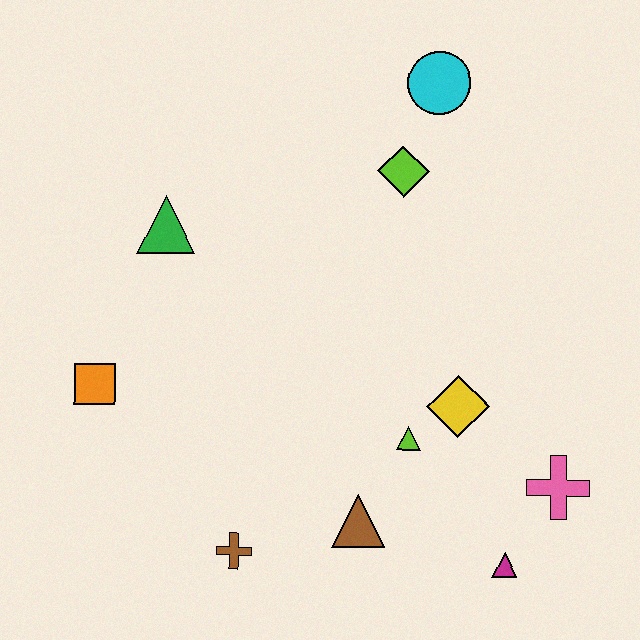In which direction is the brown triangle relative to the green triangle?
The brown triangle is below the green triangle.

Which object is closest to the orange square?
The green triangle is closest to the orange square.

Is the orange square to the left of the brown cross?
Yes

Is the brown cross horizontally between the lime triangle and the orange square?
Yes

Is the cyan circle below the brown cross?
No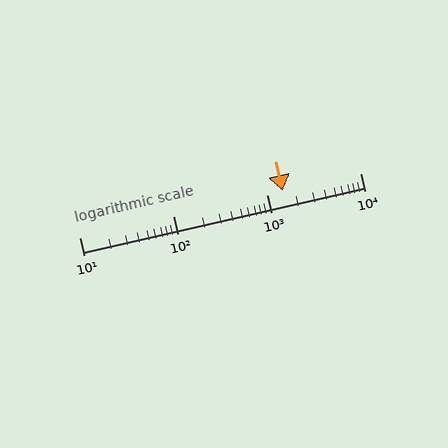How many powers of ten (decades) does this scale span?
The scale spans 3 decades, from 10 to 10000.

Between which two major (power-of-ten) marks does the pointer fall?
The pointer is between 1000 and 10000.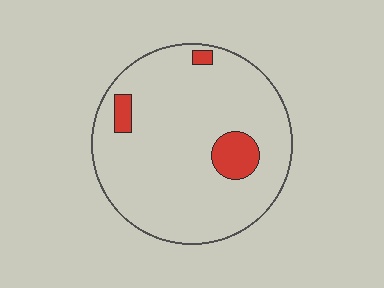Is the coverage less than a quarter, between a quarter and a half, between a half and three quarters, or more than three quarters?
Less than a quarter.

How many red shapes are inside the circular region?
3.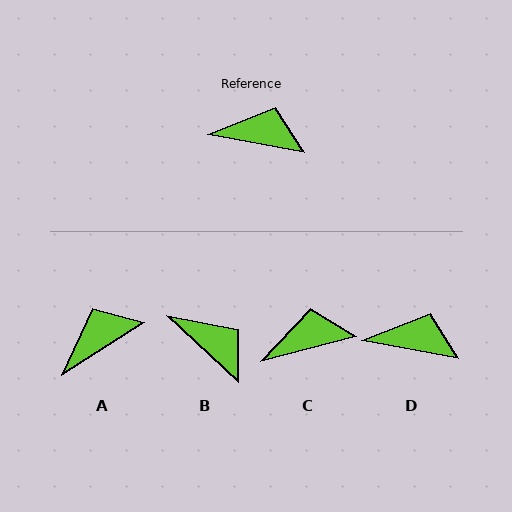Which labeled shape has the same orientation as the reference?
D.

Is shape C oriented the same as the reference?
No, it is off by about 26 degrees.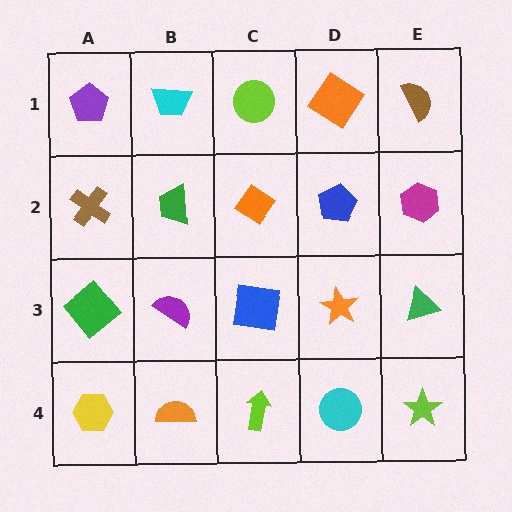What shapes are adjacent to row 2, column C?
A lime circle (row 1, column C), a blue square (row 3, column C), a green trapezoid (row 2, column B), a blue pentagon (row 2, column D).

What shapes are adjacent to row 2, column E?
A brown semicircle (row 1, column E), a green triangle (row 3, column E), a blue pentagon (row 2, column D).